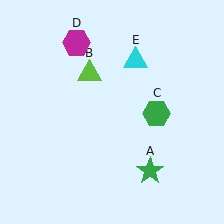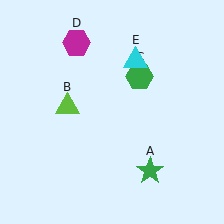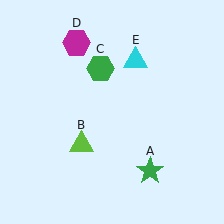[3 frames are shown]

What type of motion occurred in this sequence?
The lime triangle (object B), green hexagon (object C) rotated counterclockwise around the center of the scene.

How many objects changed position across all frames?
2 objects changed position: lime triangle (object B), green hexagon (object C).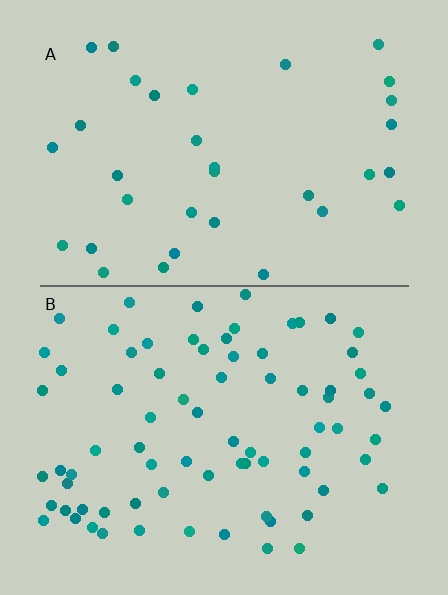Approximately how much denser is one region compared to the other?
Approximately 2.2× — region B over region A.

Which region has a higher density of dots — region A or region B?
B (the bottom).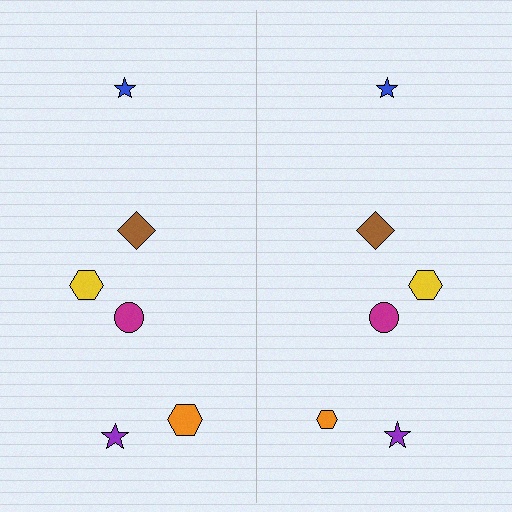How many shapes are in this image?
There are 12 shapes in this image.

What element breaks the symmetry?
The orange hexagon on the right side has a different size than its mirror counterpart.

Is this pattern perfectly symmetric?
No, the pattern is not perfectly symmetric. The orange hexagon on the right side has a different size than its mirror counterpart.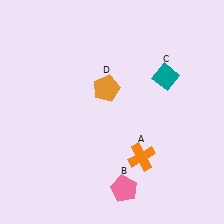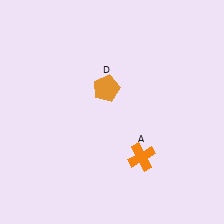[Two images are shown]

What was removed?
The pink pentagon (B), the teal diamond (C) were removed in Image 2.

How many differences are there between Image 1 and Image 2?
There are 2 differences between the two images.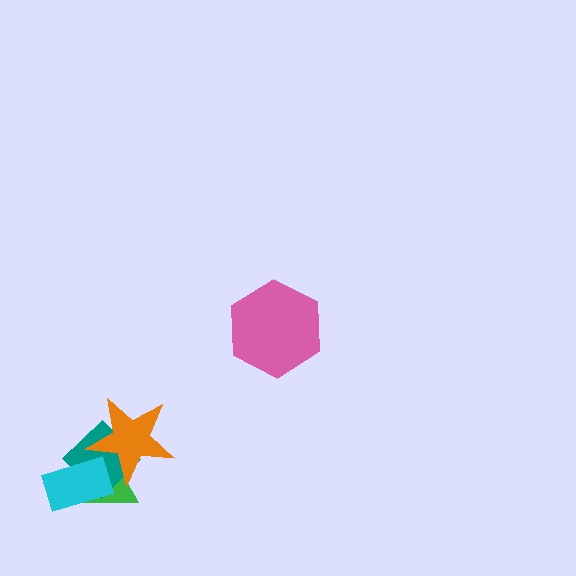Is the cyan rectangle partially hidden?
Yes, it is partially covered by another shape.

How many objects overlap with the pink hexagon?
0 objects overlap with the pink hexagon.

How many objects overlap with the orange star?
3 objects overlap with the orange star.